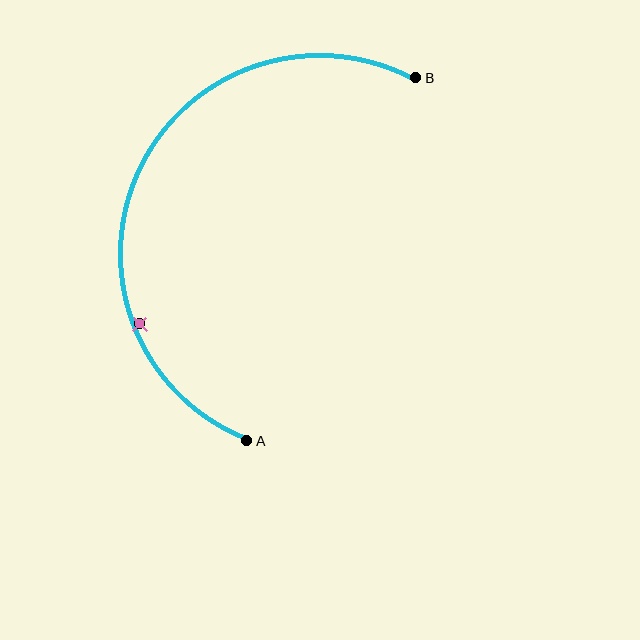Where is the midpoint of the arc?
The arc midpoint is the point on the curve farthest from the straight line joining A and B. It sits to the left of that line.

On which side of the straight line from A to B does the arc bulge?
The arc bulges to the left of the straight line connecting A and B.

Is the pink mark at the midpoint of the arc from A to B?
No — the pink mark does not lie on the arc at all. It sits slightly inside the curve.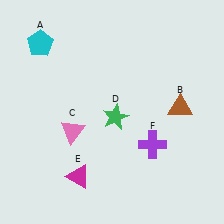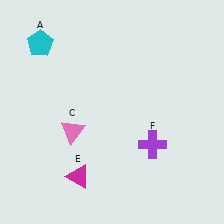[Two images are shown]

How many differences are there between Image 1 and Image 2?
There are 2 differences between the two images.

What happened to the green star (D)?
The green star (D) was removed in Image 2. It was in the bottom-right area of Image 1.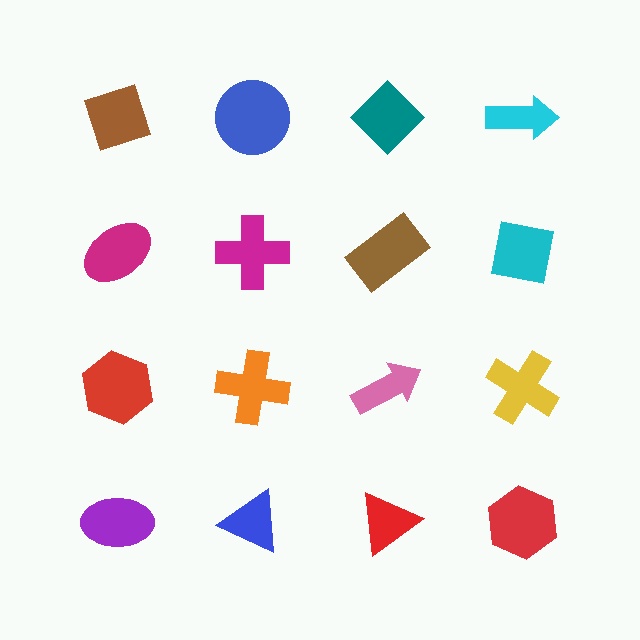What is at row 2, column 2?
A magenta cross.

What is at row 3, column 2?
An orange cross.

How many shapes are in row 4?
4 shapes.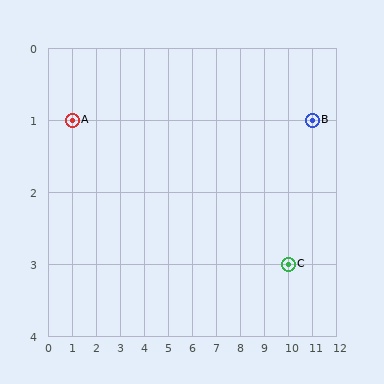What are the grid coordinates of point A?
Point A is at grid coordinates (1, 1).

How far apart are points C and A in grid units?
Points C and A are 9 columns and 2 rows apart (about 9.2 grid units diagonally).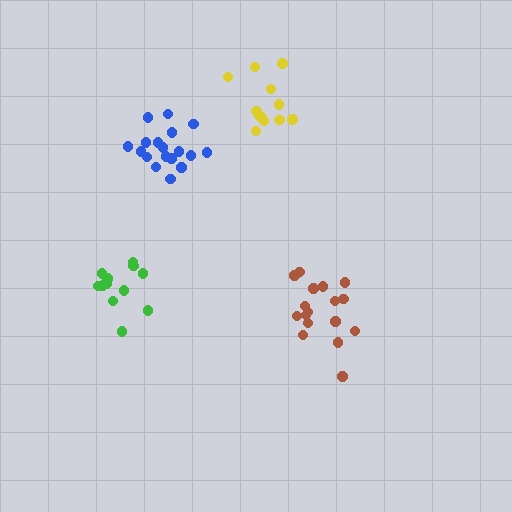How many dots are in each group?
Group 1: 18 dots, Group 2: 12 dots, Group 3: 17 dots, Group 4: 12 dots (59 total).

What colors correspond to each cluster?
The clusters are colored: blue, yellow, brown, green.